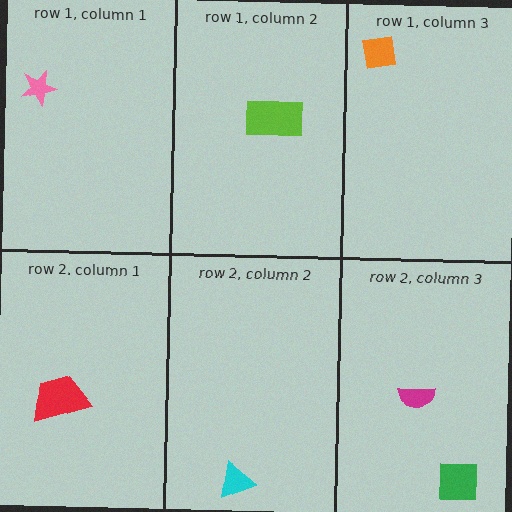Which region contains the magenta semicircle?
The row 2, column 3 region.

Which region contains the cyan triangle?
The row 2, column 2 region.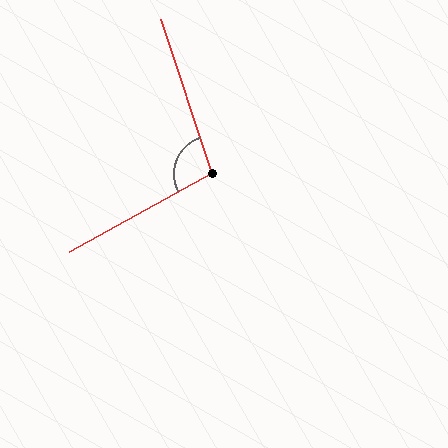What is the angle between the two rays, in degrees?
Approximately 100 degrees.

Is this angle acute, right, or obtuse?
It is obtuse.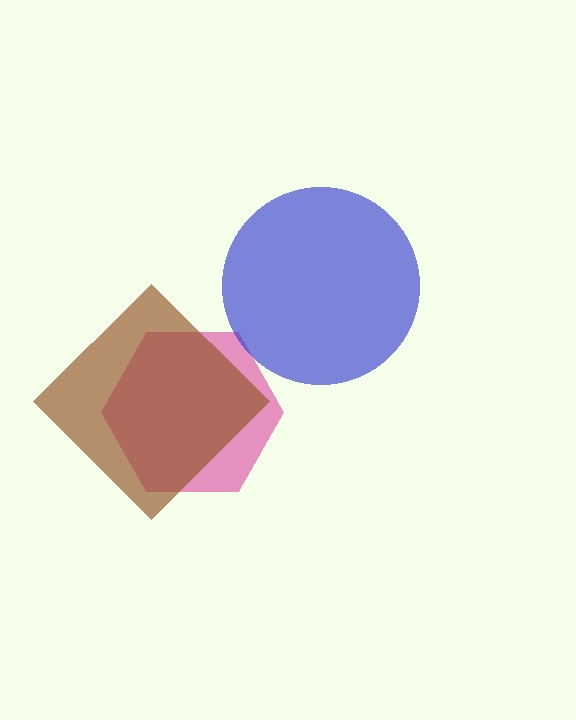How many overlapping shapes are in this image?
There are 3 overlapping shapes in the image.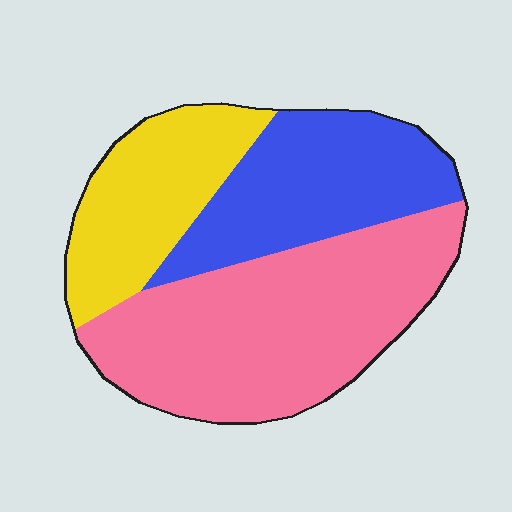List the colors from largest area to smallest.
From largest to smallest: pink, blue, yellow.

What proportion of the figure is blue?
Blue takes up between a quarter and a half of the figure.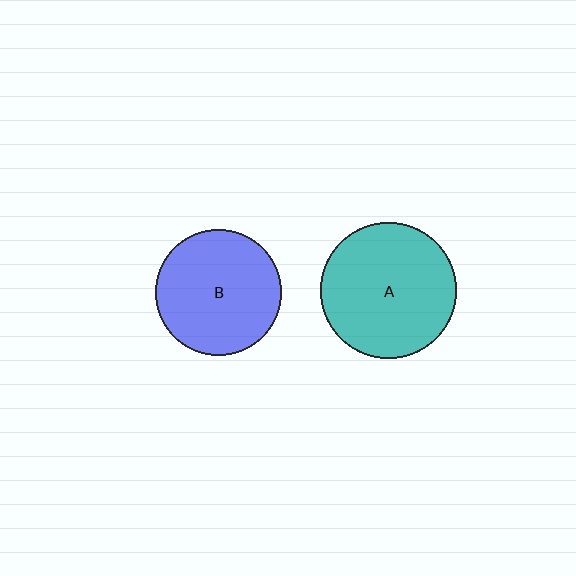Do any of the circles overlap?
No, none of the circles overlap.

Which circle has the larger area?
Circle A (teal).